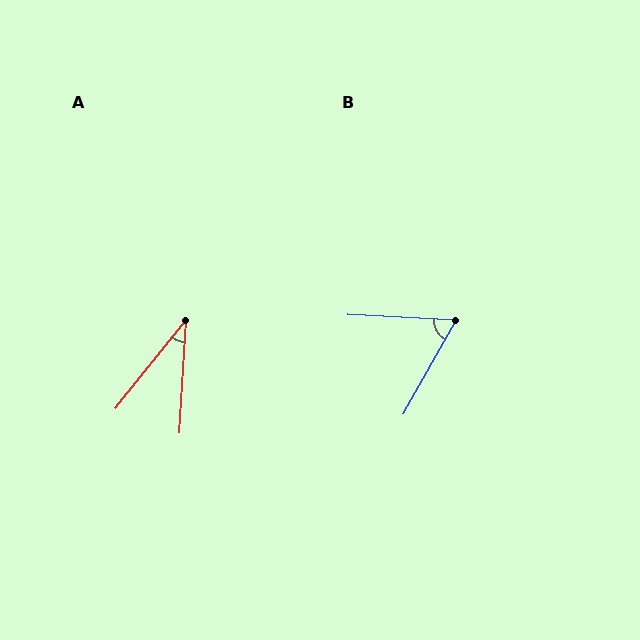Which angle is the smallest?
A, at approximately 35 degrees.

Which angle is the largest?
B, at approximately 64 degrees.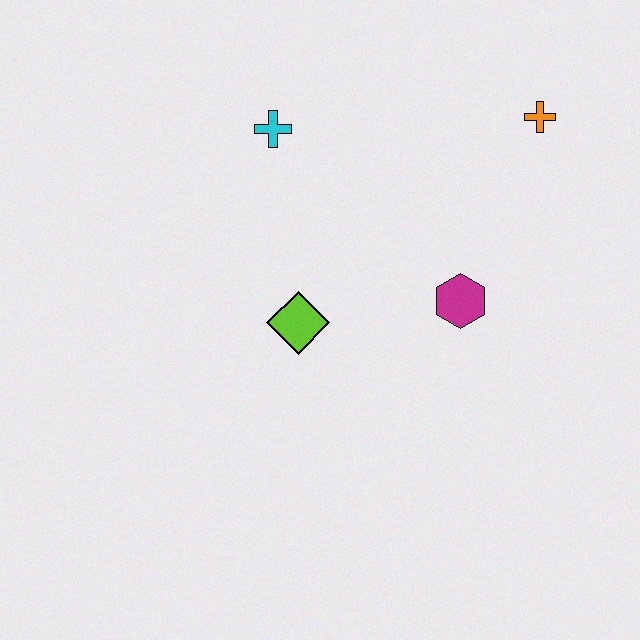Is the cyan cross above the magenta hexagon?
Yes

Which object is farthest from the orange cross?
The lime diamond is farthest from the orange cross.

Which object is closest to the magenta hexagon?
The lime diamond is closest to the magenta hexagon.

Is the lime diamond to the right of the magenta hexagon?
No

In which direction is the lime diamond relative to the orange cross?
The lime diamond is to the left of the orange cross.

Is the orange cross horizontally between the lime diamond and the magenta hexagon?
No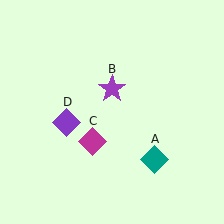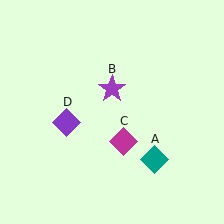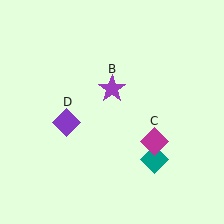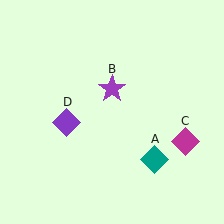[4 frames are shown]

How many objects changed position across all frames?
1 object changed position: magenta diamond (object C).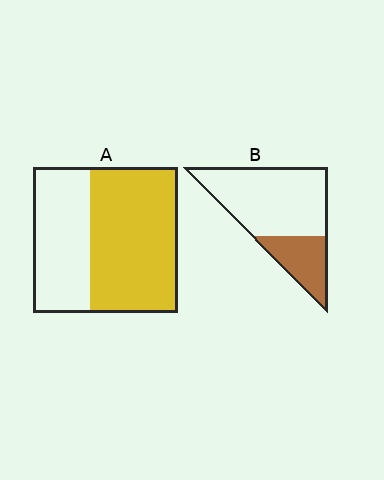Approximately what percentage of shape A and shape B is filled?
A is approximately 60% and B is approximately 30%.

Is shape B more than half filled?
No.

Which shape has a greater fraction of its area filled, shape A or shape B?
Shape A.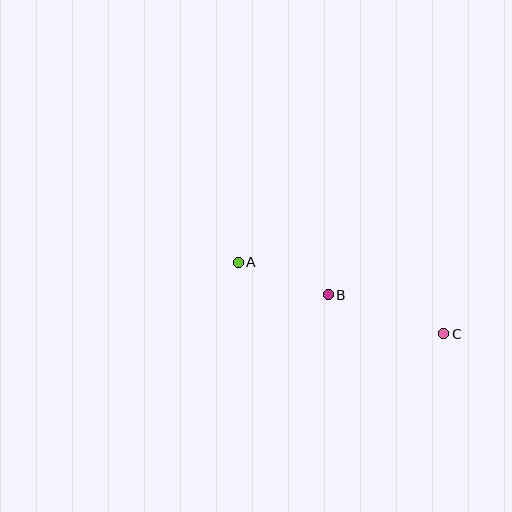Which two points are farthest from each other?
Points A and C are farthest from each other.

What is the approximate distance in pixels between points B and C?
The distance between B and C is approximately 122 pixels.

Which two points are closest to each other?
Points A and B are closest to each other.